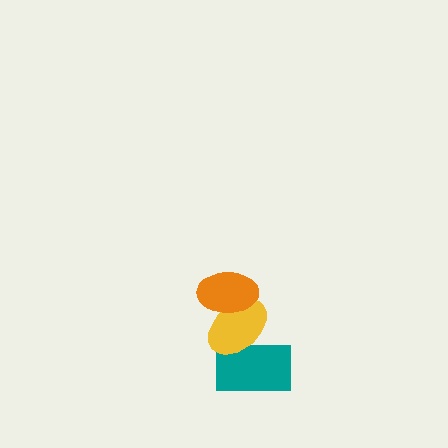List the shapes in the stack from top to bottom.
From top to bottom: the orange ellipse, the yellow ellipse, the teal rectangle.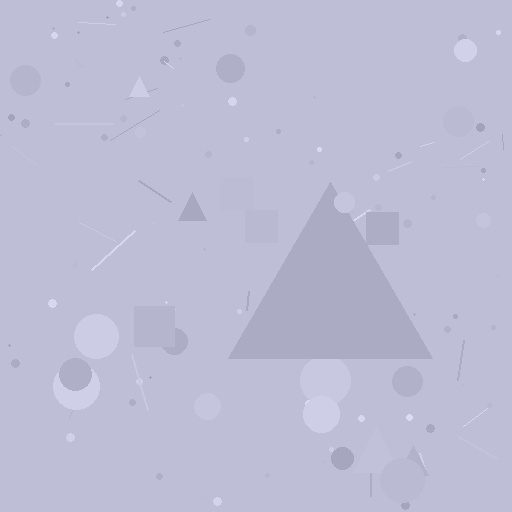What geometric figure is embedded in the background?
A triangle is embedded in the background.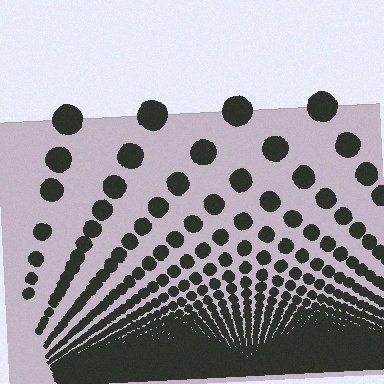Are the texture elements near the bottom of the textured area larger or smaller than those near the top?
Smaller. The gradient is inverted — elements near the bottom are smaller and denser.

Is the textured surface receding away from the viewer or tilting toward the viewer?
The surface appears to tilt toward the viewer. Texture elements get larger and sparser toward the top.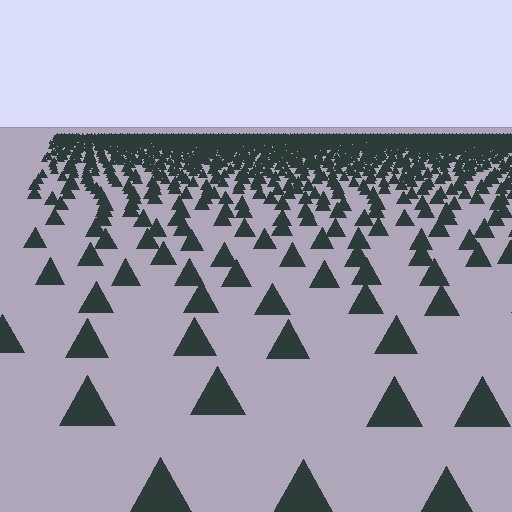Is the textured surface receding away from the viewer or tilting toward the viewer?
The surface is receding away from the viewer. Texture elements get smaller and denser toward the top.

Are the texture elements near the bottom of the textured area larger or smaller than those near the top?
Larger. Near the bottom, elements are closer to the viewer and appear at a bigger on-screen size.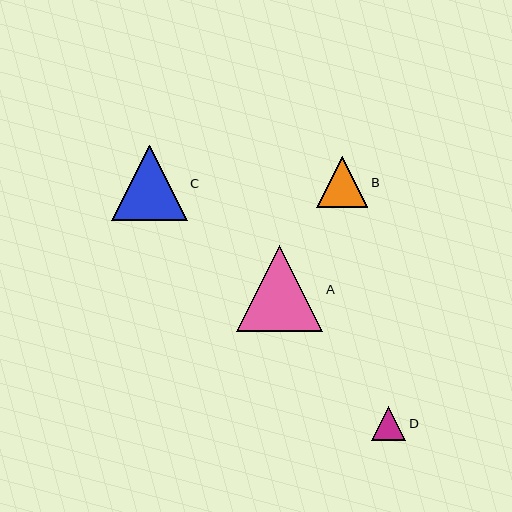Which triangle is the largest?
Triangle A is the largest with a size of approximately 86 pixels.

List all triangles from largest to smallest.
From largest to smallest: A, C, B, D.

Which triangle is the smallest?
Triangle D is the smallest with a size of approximately 34 pixels.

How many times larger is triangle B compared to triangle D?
Triangle B is approximately 1.5 times the size of triangle D.